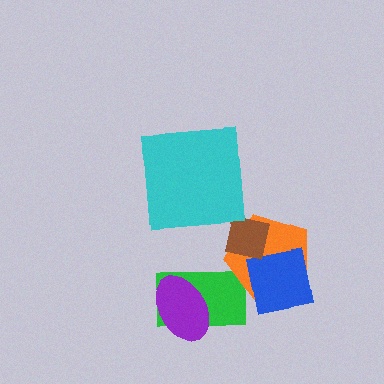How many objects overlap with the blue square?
1 object overlaps with the blue square.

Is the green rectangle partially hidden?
Yes, it is partially covered by another shape.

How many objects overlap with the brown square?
1 object overlaps with the brown square.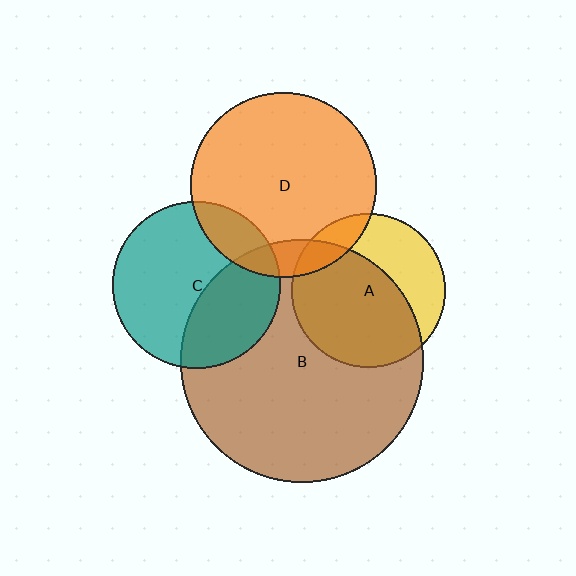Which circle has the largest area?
Circle B (brown).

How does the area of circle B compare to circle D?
Approximately 1.7 times.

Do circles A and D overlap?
Yes.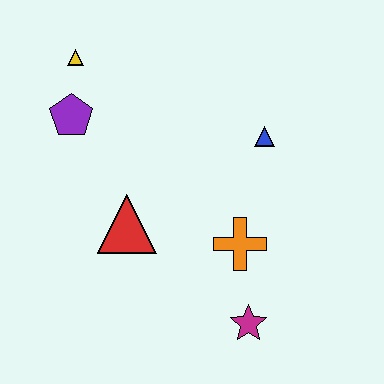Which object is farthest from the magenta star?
The yellow triangle is farthest from the magenta star.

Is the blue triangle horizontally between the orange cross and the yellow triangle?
No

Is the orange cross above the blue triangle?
No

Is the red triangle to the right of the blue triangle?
No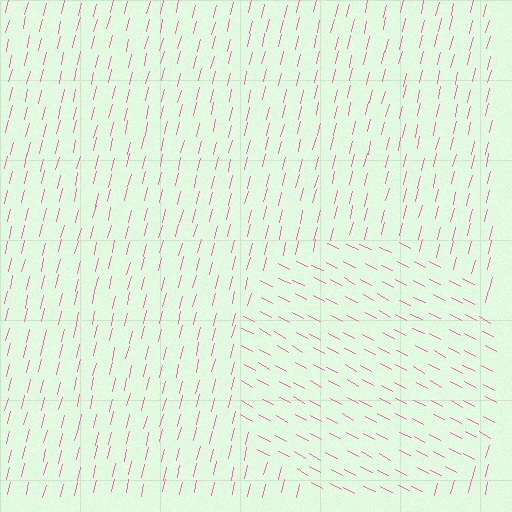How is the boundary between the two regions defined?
The boundary is defined purely by a change in line orientation (approximately 75 degrees difference). All lines are the same color and thickness.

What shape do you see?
I see a circle.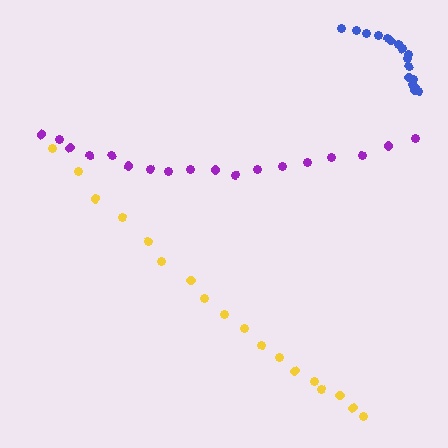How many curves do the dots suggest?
There are 3 distinct paths.